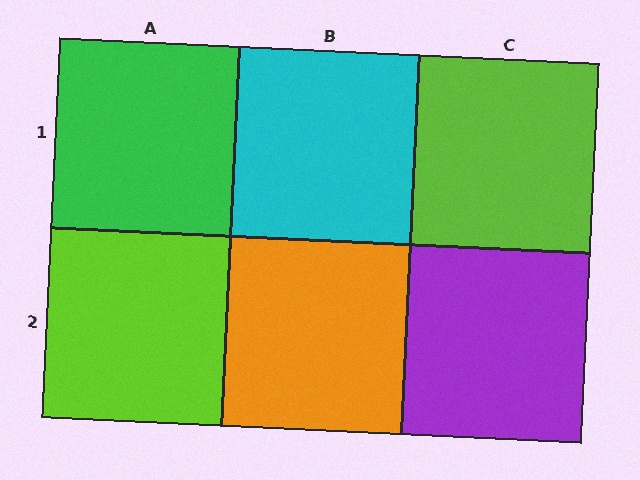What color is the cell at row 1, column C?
Lime.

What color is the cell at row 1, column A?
Green.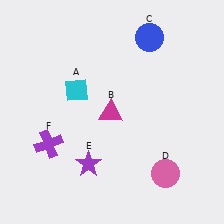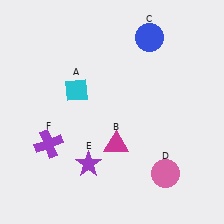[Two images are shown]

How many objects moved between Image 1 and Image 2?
1 object moved between the two images.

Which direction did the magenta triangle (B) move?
The magenta triangle (B) moved down.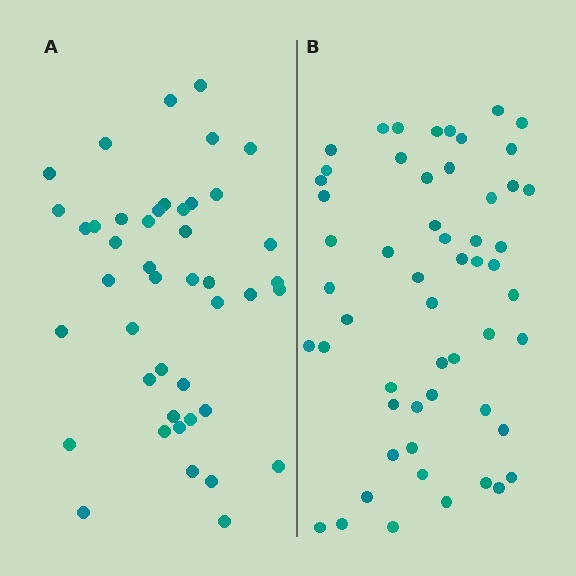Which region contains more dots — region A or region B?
Region B (the right region) has more dots.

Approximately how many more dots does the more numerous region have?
Region B has roughly 12 or so more dots than region A.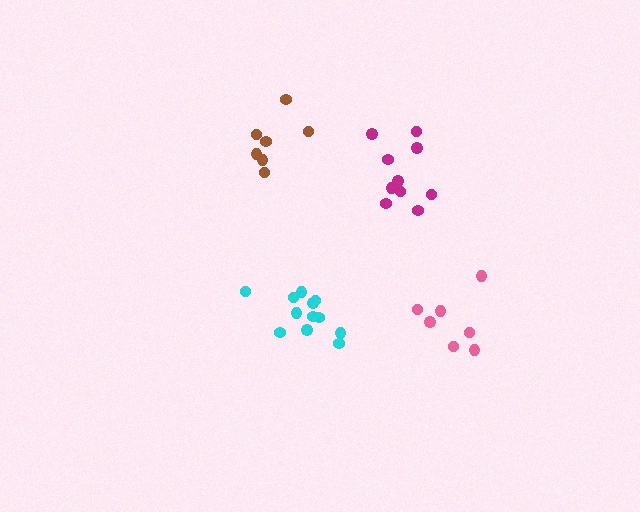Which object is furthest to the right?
The pink cluster is rightmost.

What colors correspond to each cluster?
The clusters are colored: pink, magenta, cyan, brown.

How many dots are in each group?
Group 1: 7 dots, Group 2: 10 dots, Group 3: 12 dots, Group 4: 7 dots (36 total).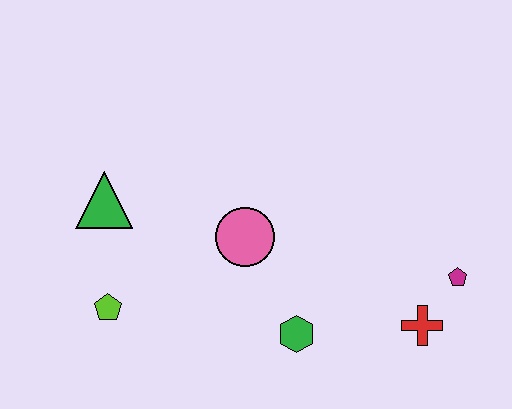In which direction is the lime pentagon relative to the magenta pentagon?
The lime pentagon is to the left of the magenta pentagon.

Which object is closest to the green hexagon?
The pink circle is closest to the green hexagon.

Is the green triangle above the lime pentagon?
Yes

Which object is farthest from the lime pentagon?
The magenta pentagon is farthest from the lime pentagon.